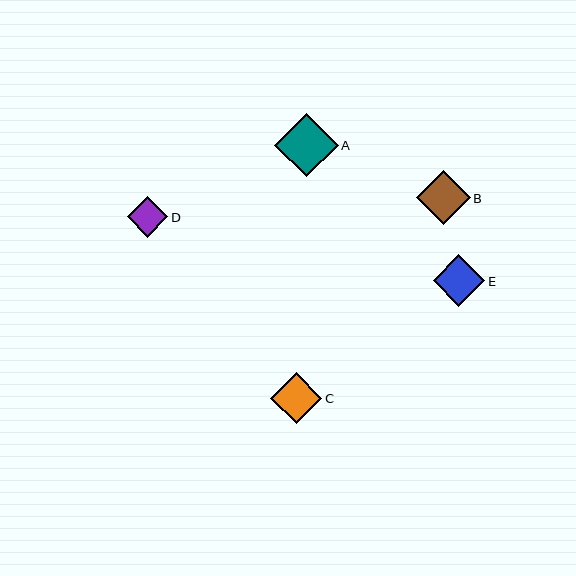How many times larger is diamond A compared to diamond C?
Diamond A is approximately 1.2 times the size of diamond C.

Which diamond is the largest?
Diamond A is the largest with a size of approximately 63 pixels.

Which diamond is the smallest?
Diamond D is the smallest with a size of approximately 40 pixels.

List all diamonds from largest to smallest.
From largest to smallest: A, B, E, C, D.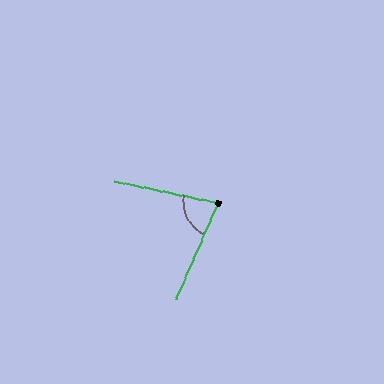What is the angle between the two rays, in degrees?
Approximately 79 degrees.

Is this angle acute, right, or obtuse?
It is acute.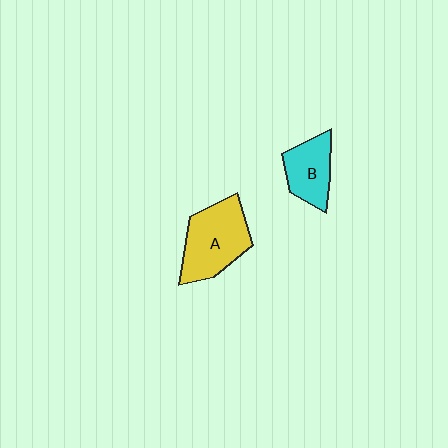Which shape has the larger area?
Shape A (yellow).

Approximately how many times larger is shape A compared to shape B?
Approximately 1.5 times.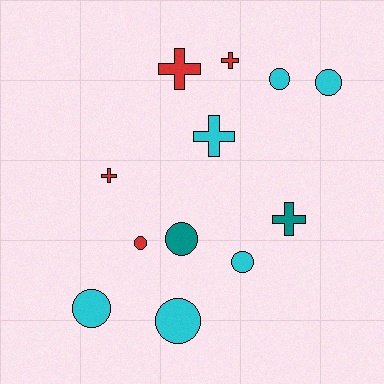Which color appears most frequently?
Cyan, with 6 objects.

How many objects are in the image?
There are 12 objects.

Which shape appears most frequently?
Circle, with 7 objects.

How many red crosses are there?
There are 3 red crosses.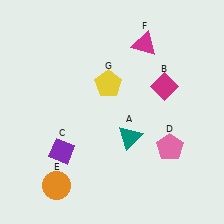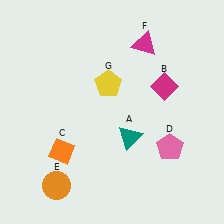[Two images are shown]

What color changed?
The diamond (C) changed from purple in Image 1 to orange in Image 2.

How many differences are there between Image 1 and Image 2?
There is 1 difference between the two images.